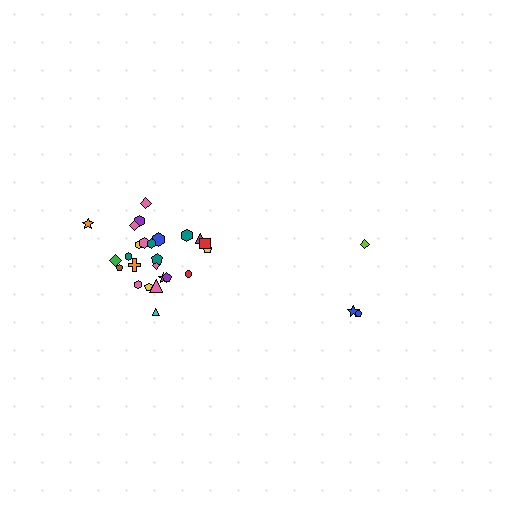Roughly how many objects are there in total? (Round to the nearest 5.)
Roughly 30 objects in total.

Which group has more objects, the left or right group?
The left group.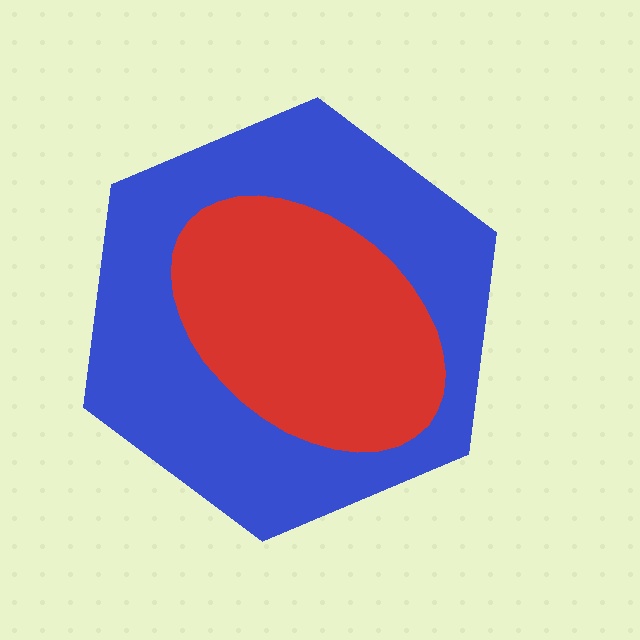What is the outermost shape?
The blue hexagon.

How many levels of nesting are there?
2.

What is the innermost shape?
The red ellipse.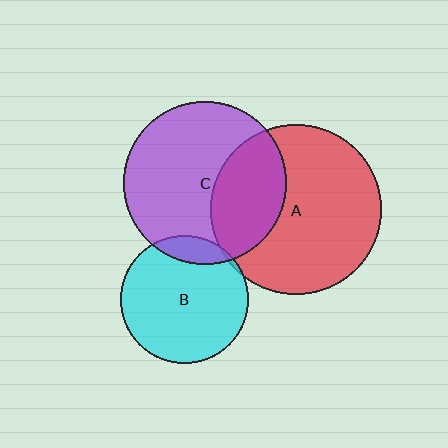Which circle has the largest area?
Circle A (red).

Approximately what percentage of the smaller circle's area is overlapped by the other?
Approximately 5%.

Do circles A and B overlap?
Yes.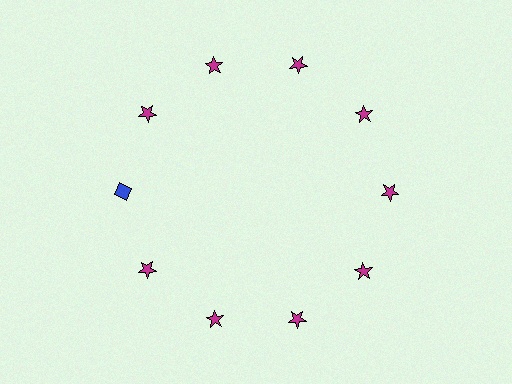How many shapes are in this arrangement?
There are 10 shapes arranged in a ring pattern.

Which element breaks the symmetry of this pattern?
The blue diamond at roughly the 9 o'clock position breaks the symmetry. All other shapes are magenta stars.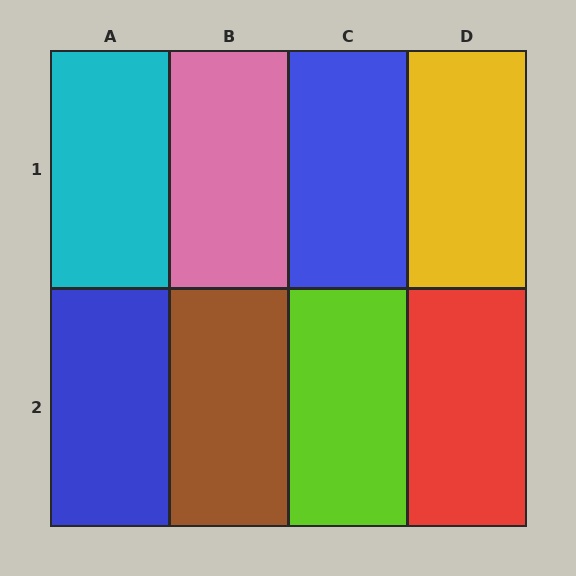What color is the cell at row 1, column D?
Yellow.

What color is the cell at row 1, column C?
Blue.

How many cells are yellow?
1 cell is yellow.